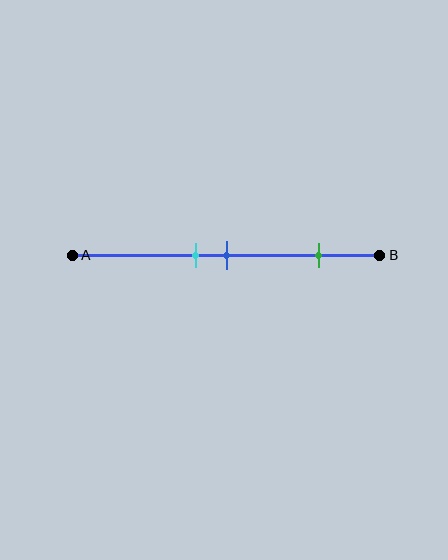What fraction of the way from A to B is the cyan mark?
The cyan mark is approximately 40% (0.4) of the way from A to B.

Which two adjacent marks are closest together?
The cyan and blue marks are the closest adjacent pair.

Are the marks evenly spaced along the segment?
No, the marks are not evenly spaced.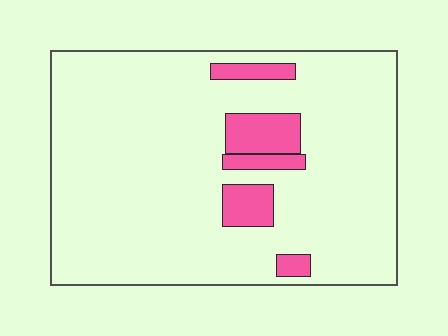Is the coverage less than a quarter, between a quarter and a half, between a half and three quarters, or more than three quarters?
Less than a quarter.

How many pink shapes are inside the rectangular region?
5.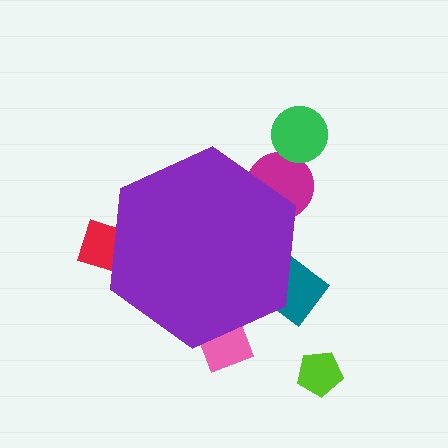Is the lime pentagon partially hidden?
No, the lime pentagon is fully visible.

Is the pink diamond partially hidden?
Yes, the pink diamond is partially hidden behind the purple hexagon.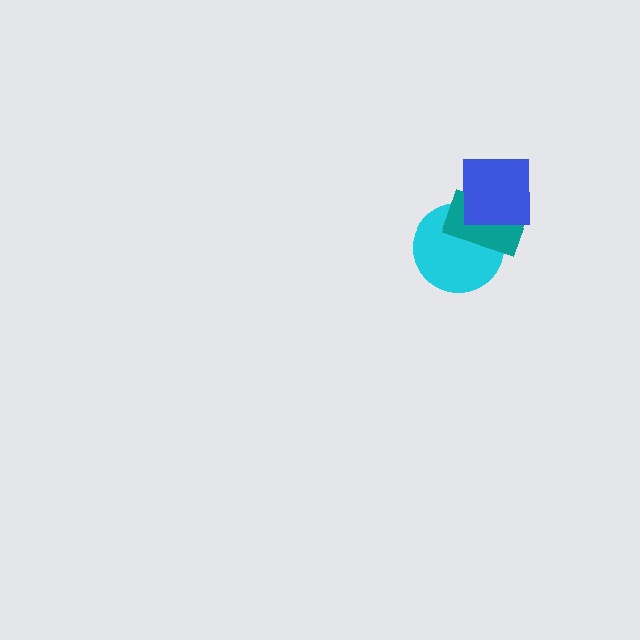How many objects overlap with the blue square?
2 objects overlap with the blue square.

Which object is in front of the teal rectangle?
The blue square is in front of the teal rectangle.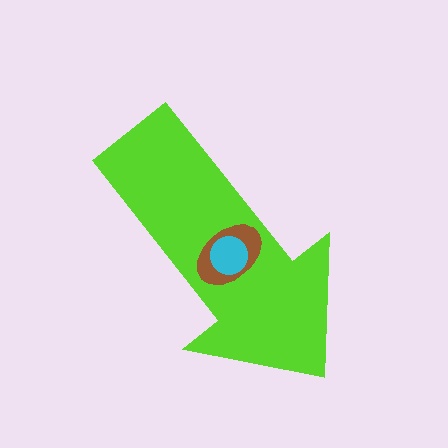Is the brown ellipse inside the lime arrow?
Yes.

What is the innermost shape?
The cyan circle.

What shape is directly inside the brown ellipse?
The cyan circle.